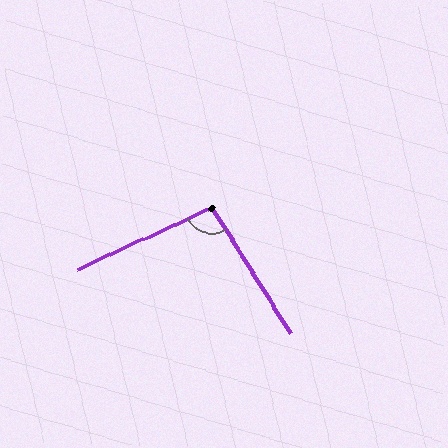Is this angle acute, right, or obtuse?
It is obtuse.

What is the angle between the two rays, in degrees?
Approximately 97 degrees.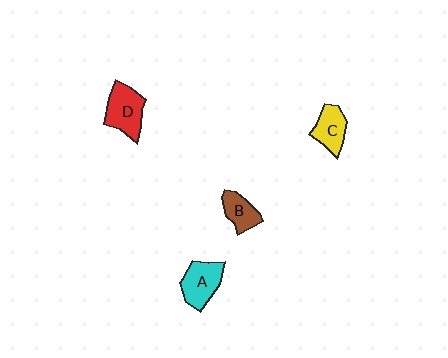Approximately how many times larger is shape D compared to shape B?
Approximately 1.5 times.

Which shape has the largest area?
Shape D (red).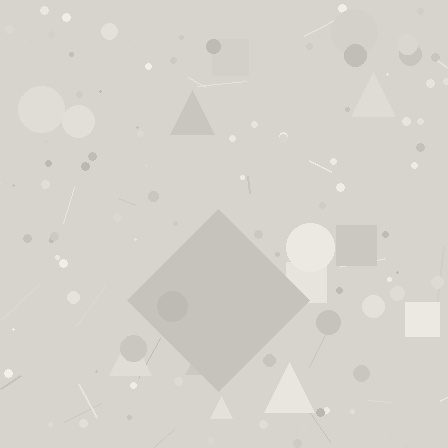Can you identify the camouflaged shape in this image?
The camouflaged shape is a diamond.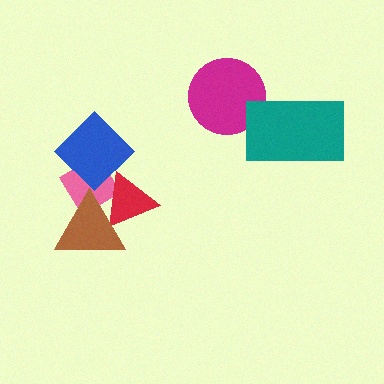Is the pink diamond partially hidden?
Yes, it is partially covered by another shape.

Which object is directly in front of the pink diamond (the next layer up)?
The blue diamond is directly in front of the pink diamond.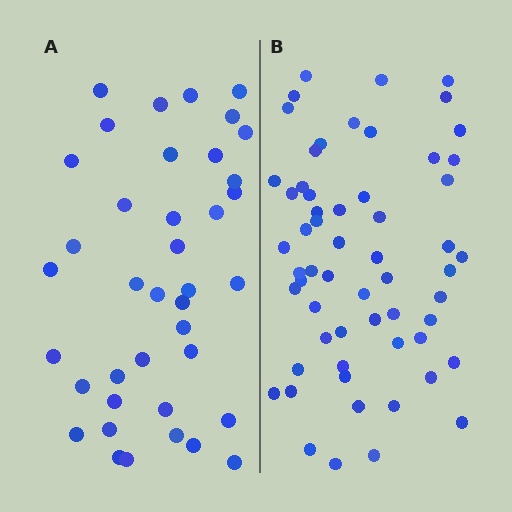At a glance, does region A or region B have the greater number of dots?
Region B (the right region) has more dots.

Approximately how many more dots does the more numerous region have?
Region B has approximately 20 more dots than region A.